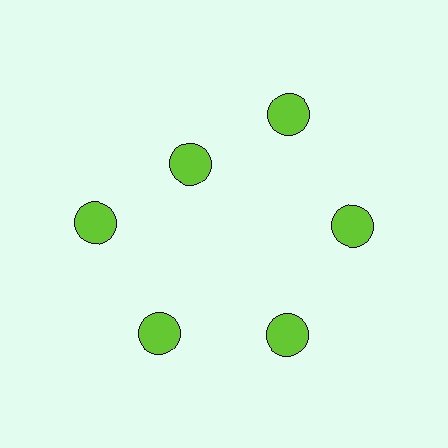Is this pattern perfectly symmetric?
No. The 6 lime circles are arranged in a ring, but one element near the 11 o'clock position is pulled inward toward the center, breaking the 6-fold rotational symmetry.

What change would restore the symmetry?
The symmetry would be restored by moving it outward, back onto the ring so that all 6 circles sit at equal angles and equal distance from the center.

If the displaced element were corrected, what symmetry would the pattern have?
It would have 6-fold rotational symmetry — the pattern would map onto itself every 60 degrees.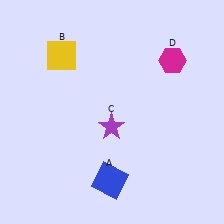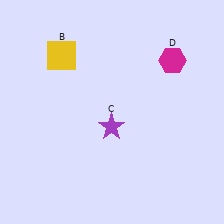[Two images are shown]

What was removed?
The blue square (A) was removed in Image 2.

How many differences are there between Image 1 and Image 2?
There is 1 difference between the two images.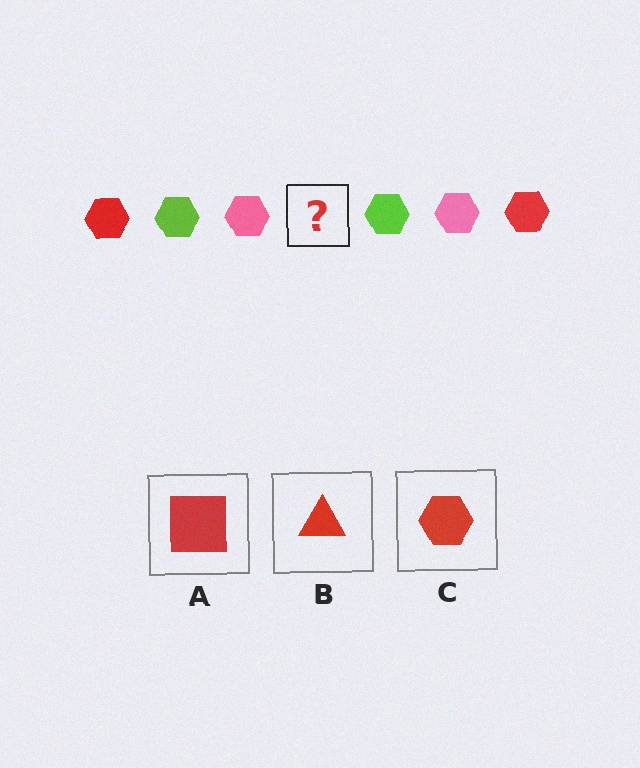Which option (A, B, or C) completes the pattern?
C.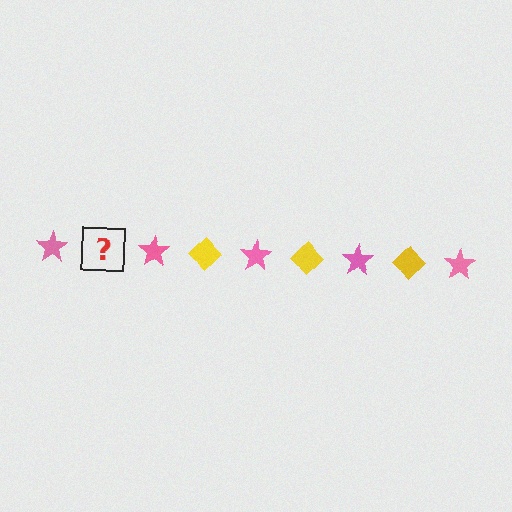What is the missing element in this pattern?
The missing element is a yellow diamond.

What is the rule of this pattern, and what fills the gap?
The rule is that the pattern alternates between pink star and yellow diamond. The gap should be filled with a yellow diamond.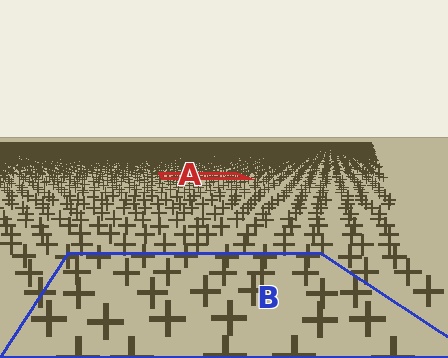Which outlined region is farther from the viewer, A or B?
Region A is farther from the viewer — the texture elements inside it appear smaller and more densely packed.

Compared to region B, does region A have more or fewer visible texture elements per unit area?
Region A has more texture elements per unit area — they are packed more densely because it is farther away.